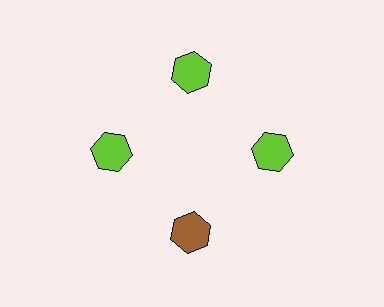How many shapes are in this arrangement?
There are 4 shapes arranged in a ring pattern.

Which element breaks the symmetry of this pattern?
The brown hexagon at roughly the 6 o'clock position breaks the symmetry. All other shapes are lime hexagons.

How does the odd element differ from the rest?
It has a different color: brown instead of lime.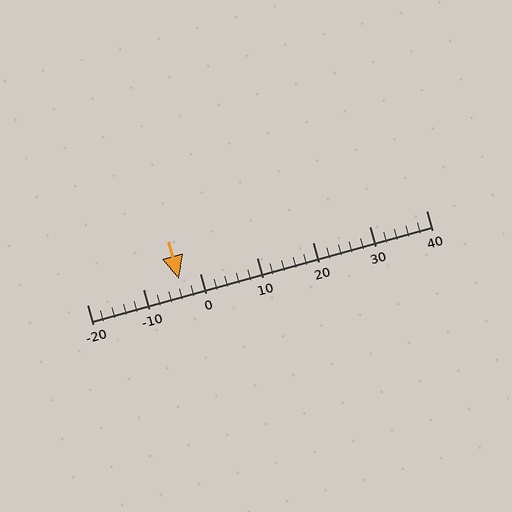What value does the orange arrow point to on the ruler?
The orange arrow points to approximately -4.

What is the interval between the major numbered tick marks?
The major tick marks are spaced 10 units apart.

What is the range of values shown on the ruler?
The ruler shows values from -20 to 40.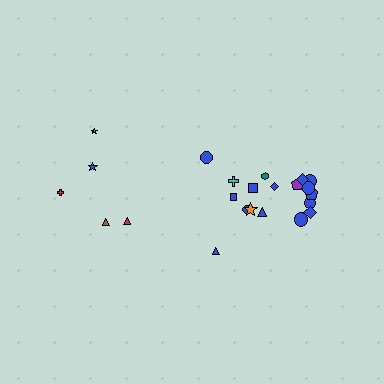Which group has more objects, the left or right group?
The right group.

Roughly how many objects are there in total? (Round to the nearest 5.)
Roughly 25 objects in total.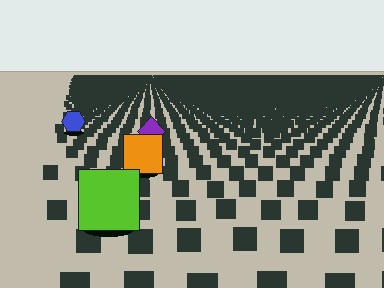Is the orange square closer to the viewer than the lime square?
No. The lime square is closer — you can tell from the texture gradient: the ground texture is coarser near it.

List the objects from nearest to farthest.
From nearest to farthest: the lime square, the orange square, the purple diamond, the blue hexagon.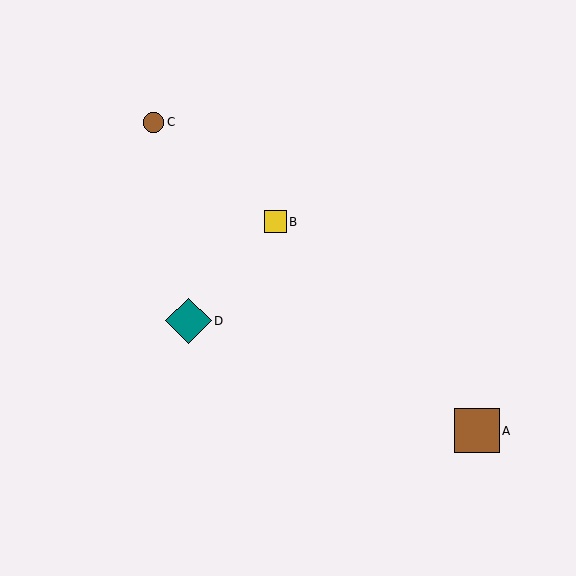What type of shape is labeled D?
Shape D is a teal diamond.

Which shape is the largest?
The teal diamond (labeled D) is the largest.